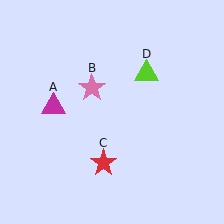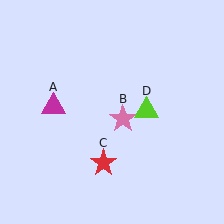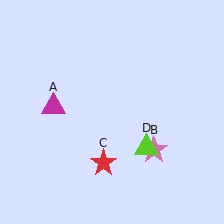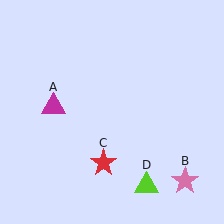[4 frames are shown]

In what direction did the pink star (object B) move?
The pink star (object B) moved down and to the right.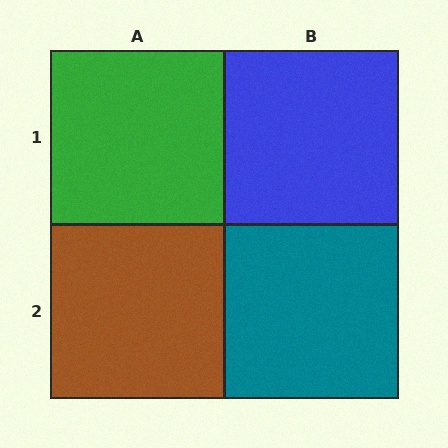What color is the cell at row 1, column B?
Blue.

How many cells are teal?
1 cell is teal.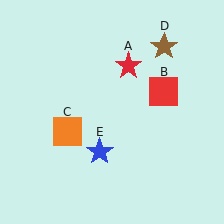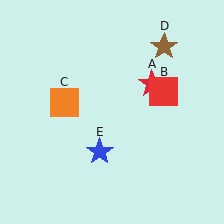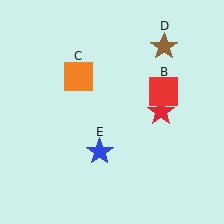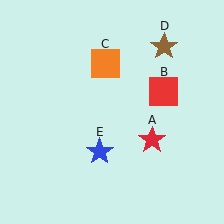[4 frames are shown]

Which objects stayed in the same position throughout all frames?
Red square (object B) and brown star (object D) and blue star (object E) remained stationary.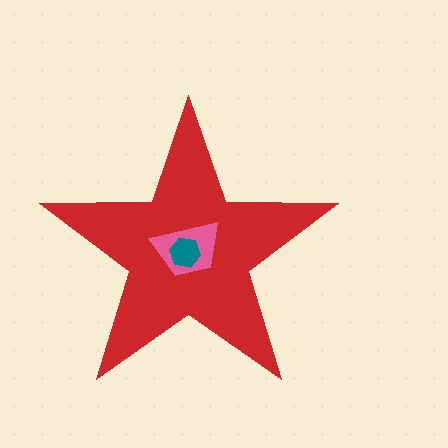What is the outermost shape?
The red star.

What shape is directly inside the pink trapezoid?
The teal hexagon.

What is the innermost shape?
The teal hexagon.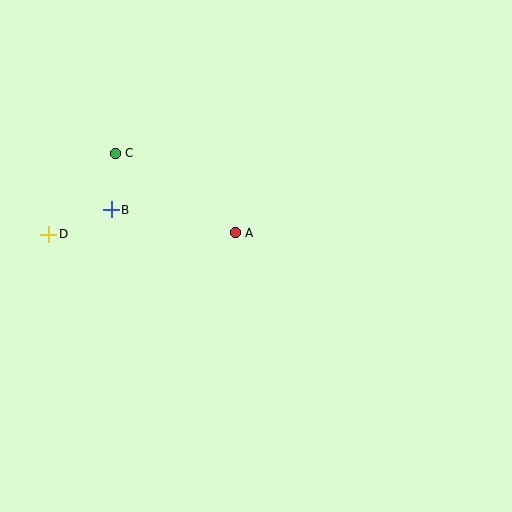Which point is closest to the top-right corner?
Point A is closest to the top-right corner.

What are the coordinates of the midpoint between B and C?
The midpoint between B and C is at (113, 181).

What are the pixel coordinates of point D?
Point D is at (49, 234).